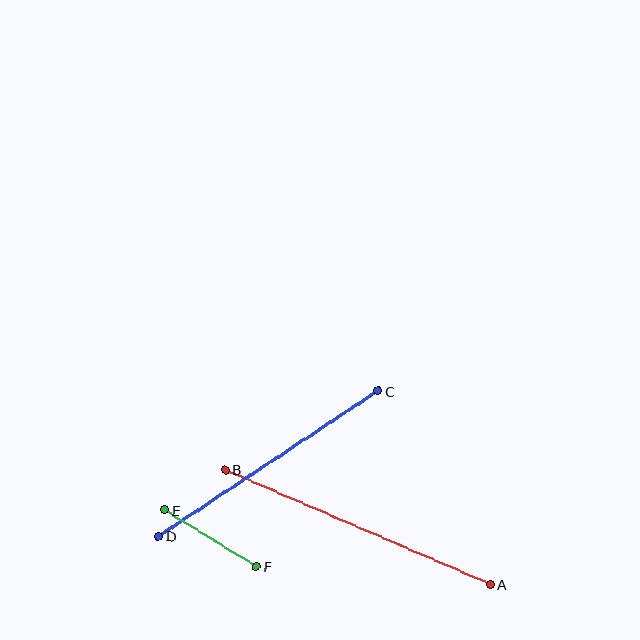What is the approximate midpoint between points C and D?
The midpoint is at approximately (268, 464) pixels.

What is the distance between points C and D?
The distance is approximately 263 pixels.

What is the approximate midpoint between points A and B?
The midpoint is at approximately (358, 527) pixels.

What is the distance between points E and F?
The distance is approximately 108 pixels.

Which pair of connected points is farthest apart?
Points A and B are farthest apart.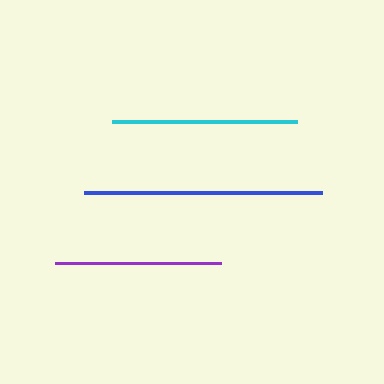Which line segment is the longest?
The blue line is the longest at approximately 238 pixels.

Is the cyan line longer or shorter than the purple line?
The cyan line is longer than the purple line.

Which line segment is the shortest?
The purple line is the shortest at approximately 166 pixels.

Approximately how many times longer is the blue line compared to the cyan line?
The blue line is approximately 1.3 times the length of the cyan line.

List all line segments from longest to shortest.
From longest to shortest: blue, cyan, purple.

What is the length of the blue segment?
The blue segment is approximately 238 pixels long.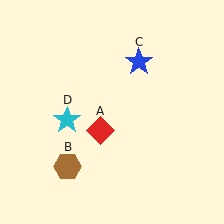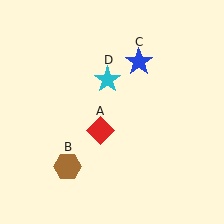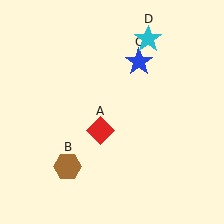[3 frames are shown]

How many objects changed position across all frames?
1 object changed position: cyan star (object D).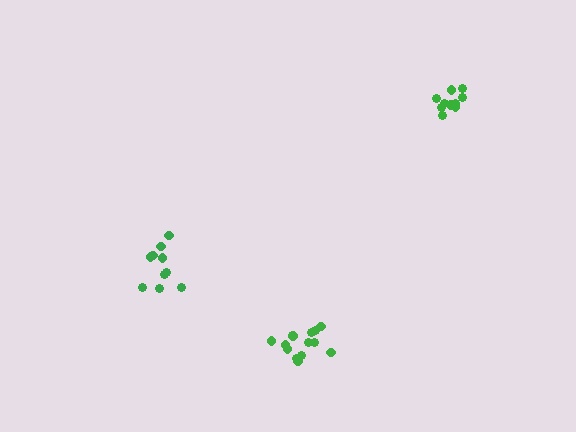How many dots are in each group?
Group 1: 14 dots, Group 2: 10 dots, Group 3: 10 dots (34 total).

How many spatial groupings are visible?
There are 3 spatial groupings.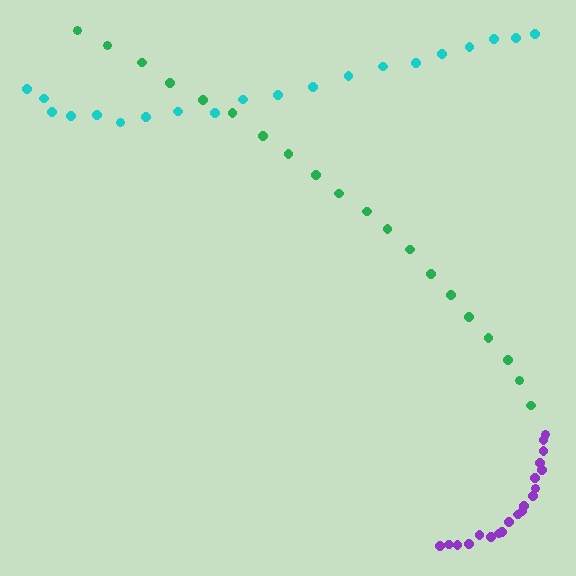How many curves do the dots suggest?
There are 3 distinct paths.